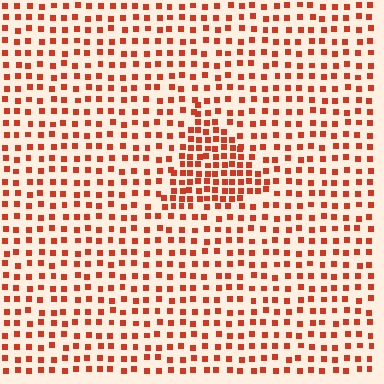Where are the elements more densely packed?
The elements are more densely packed inside the triangle boundary.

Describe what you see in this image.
The image contains small red elements arranged at two different densities. A triangle-shaped region is visible where the elements are more densely packed than the surrounding area.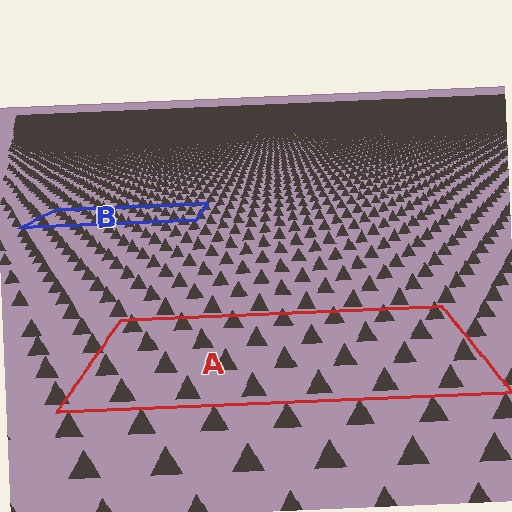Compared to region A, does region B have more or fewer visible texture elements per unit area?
Region B has more texture elements per unit area — they are packed more densely because it is farther away.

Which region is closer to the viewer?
Region A is closer. The texture elements there are larger and more spread out.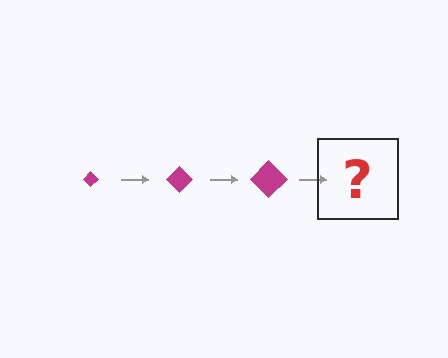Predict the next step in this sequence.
The next step is a magenta diamond, larger than the previous one.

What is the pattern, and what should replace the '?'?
The pattern is that the diamond gets progressively larger each step. The '?' should be a magenta diamond, larger than the previous one.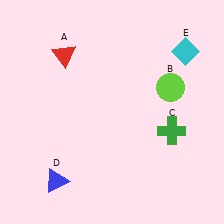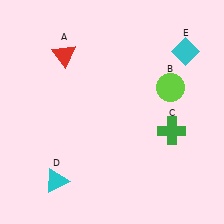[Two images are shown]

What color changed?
The triangle (D) changed from blue in Image 1 to cyan in Image 2.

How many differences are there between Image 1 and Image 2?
There is 1 difference between the two images.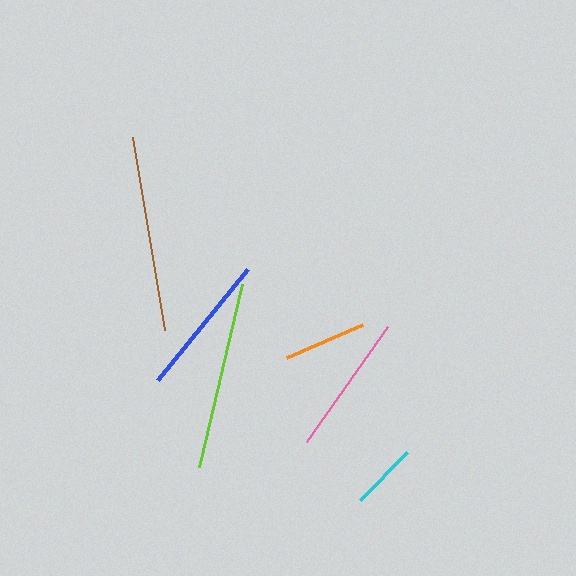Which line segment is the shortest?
The cyan line is the shortest at approximately 68 pixels.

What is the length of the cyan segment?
The cyan segment is approximately 68 pixels long.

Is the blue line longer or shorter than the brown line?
The brown line is longer than the blue line.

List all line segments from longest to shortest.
From longest to shortest: brown, lime, blue, pink, orange, cyan.